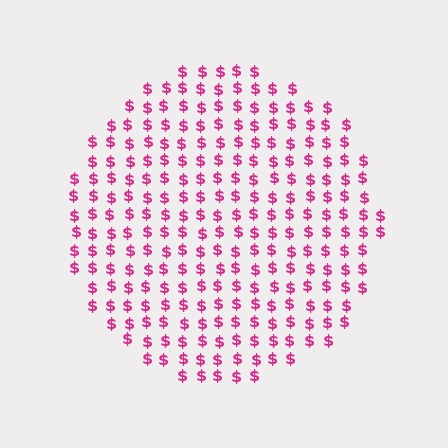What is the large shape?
The large shape is a circle.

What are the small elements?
The small elements are dollar signs.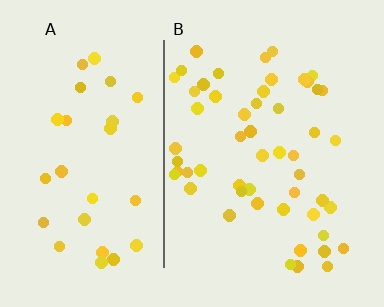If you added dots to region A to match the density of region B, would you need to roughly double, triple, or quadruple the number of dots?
Approximately double.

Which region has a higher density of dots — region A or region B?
B (the right).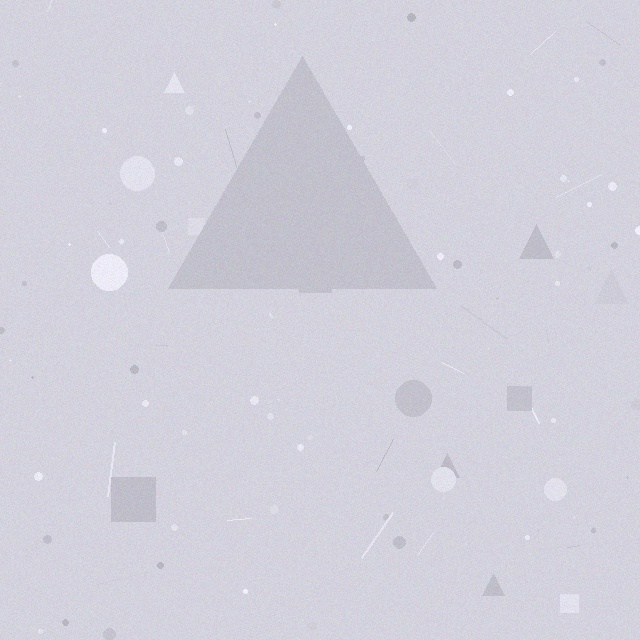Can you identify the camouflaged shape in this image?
The camouflaged shape is a triangle.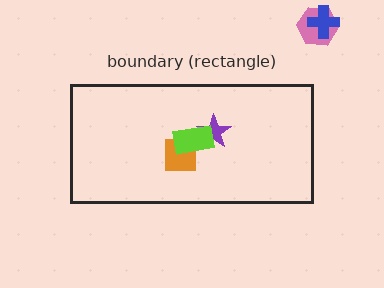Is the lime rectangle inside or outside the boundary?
Inside.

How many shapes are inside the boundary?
3 inside, 2 outside.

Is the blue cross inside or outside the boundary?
Outside.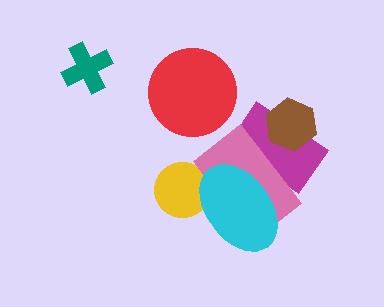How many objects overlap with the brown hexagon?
1 object overlaps with the brown hexagon.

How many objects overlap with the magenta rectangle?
3 objects overlap with the magenta rectangle.